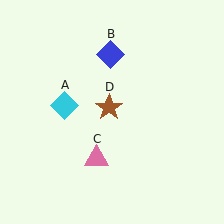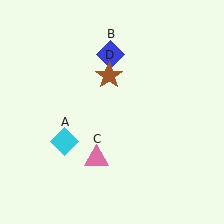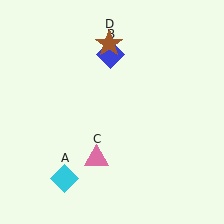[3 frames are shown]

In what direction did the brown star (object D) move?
The brown star (object D) moved up.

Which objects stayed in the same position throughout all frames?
Blue diamond (object B) and pink triangle (object C) remained stationary.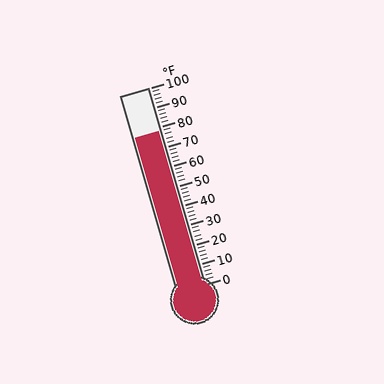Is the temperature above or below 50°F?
The temperature is above 50°F.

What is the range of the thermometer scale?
The thermometer scale ranges from 0°F to 100°F.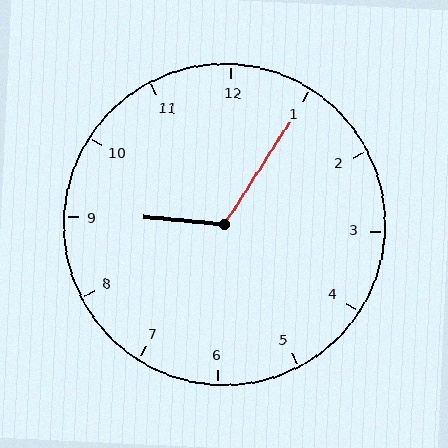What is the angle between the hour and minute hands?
Approximately 118 degrees.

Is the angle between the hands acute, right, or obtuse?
It is obtuse.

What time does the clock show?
9:05.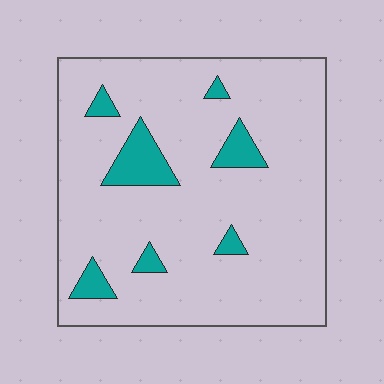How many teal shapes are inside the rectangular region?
7.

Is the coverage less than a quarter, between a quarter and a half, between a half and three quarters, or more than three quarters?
Less than a quarter.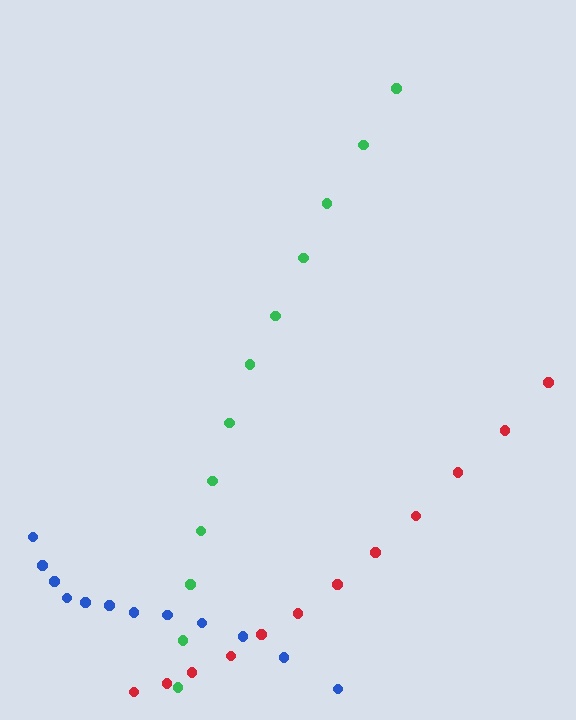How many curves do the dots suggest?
There are 3 distinct paths.